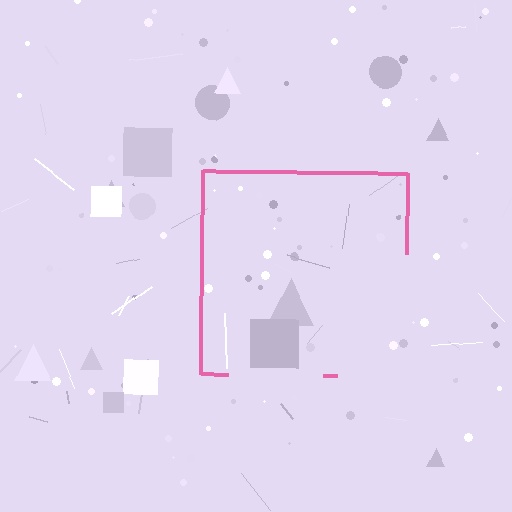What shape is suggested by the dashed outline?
The dashed outline suggests a square.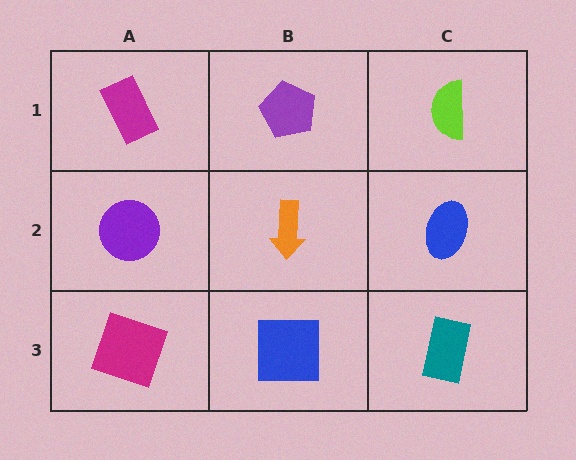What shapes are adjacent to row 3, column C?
A blue ellipse (row 2, column C), a blue square (row 3, column B).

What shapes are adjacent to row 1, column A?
A purple circle (row 2, column A), a purple pentagon (row 1, column B).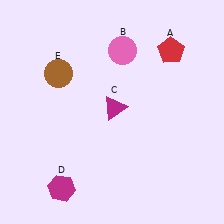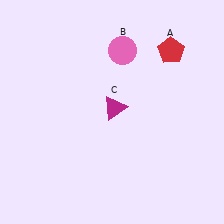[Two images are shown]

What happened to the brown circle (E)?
The brown circle (E) was removed in Image 2. It was in the top-left area of Image 1.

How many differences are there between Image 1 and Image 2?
There are 2 differences between the two images.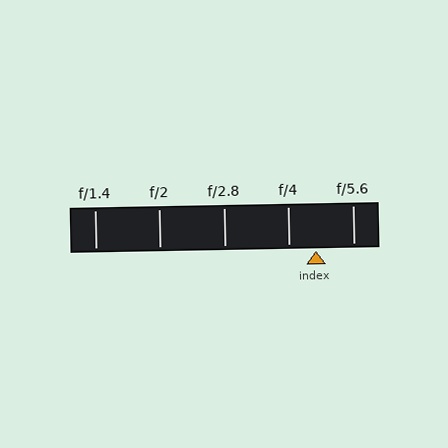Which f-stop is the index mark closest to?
The index mark is closest to f/4.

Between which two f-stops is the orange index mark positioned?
The index mark is between f/4 and f/5.6.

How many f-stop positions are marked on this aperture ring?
There are 5 f-stop positions marked.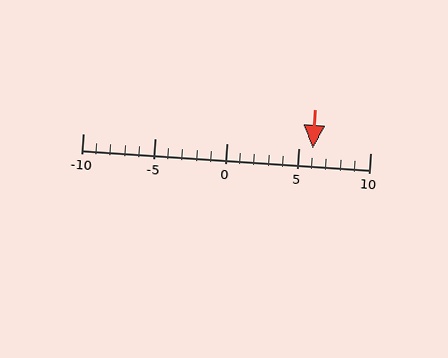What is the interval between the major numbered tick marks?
The major tick marks are spaced 5 units apart.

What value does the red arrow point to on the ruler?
The red arrow points to approximately 6.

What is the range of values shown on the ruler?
The ruler shows values from -10 to 10.